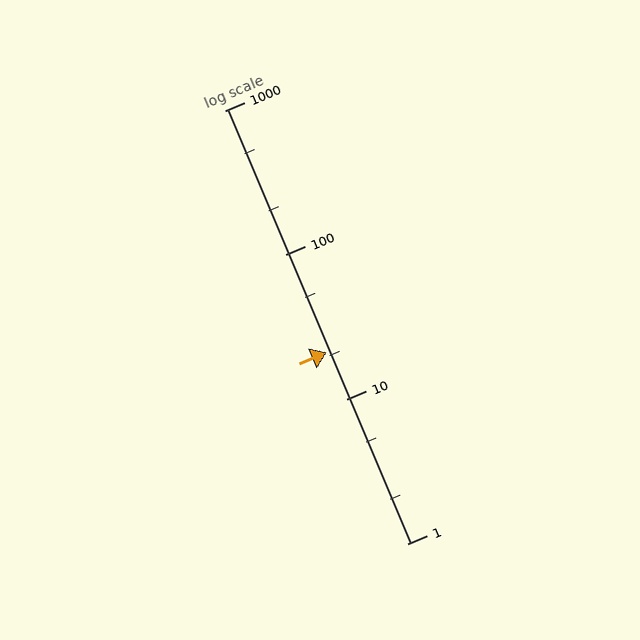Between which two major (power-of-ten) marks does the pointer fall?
The pointer is between 10 and 100.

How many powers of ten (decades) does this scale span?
The scale spans 3 decades, from 1 to 1000.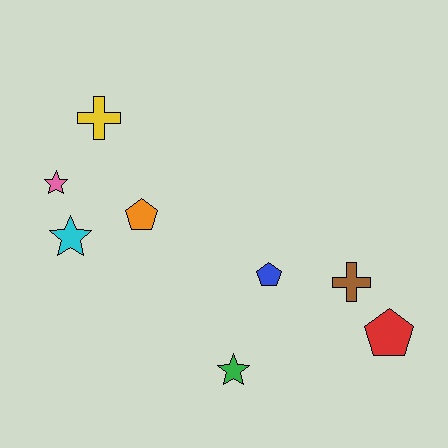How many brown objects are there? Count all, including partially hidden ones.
There is 1 brown object.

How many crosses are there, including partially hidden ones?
There are 2 crosses.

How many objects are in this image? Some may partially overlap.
There are 8 objects.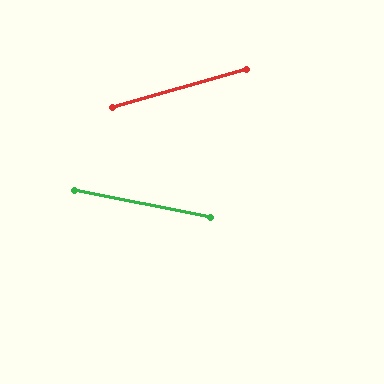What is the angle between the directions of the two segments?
Approximately 27 degrees.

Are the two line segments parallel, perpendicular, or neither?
Neither parallel nor perpendicular — they differ by about 27°.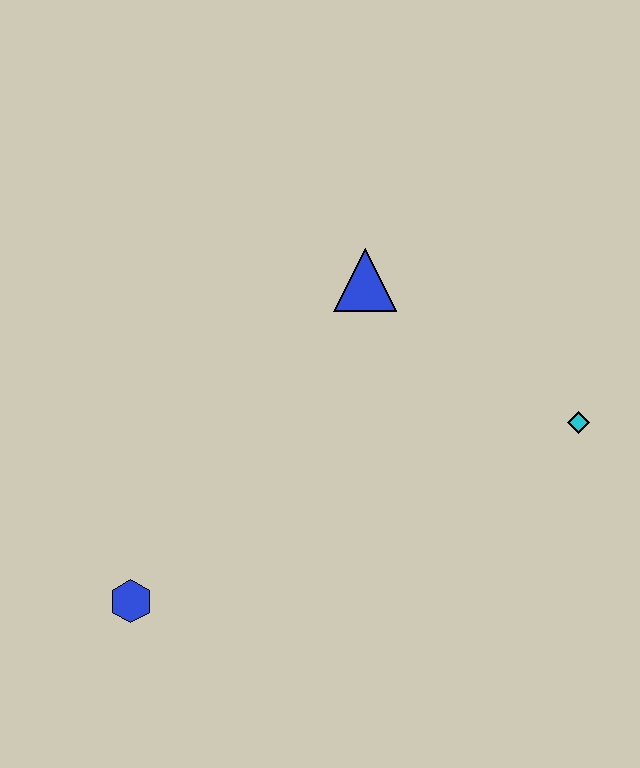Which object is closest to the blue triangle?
The cyan diamond is closest to the blue triangle.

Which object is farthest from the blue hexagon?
The cyan diamond is farthest from the blue hexagon.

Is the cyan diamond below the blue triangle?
Yes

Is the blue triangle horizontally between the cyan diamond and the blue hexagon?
Yes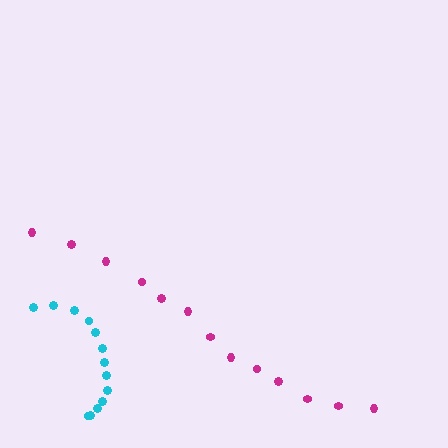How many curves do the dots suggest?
There are 2 distinct paths.